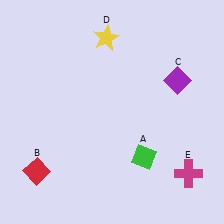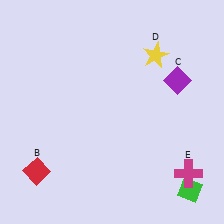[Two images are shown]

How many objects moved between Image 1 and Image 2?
2 objects moved between the two images.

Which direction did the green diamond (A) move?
The green diamond (A) moved right.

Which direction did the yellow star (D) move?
The yellow star (D) moved right.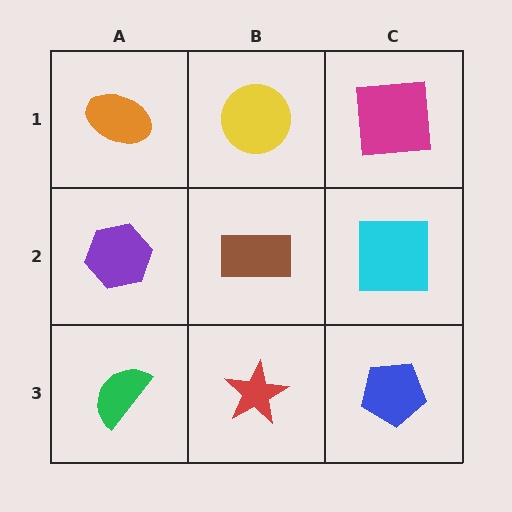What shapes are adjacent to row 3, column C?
A cyan square (row 2, column C), a red star (row 3, column B).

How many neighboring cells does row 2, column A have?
3.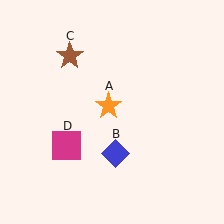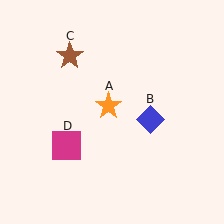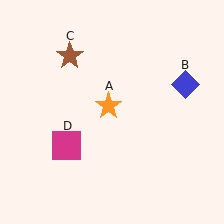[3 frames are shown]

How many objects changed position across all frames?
1 object changed position: blue diamond (object B).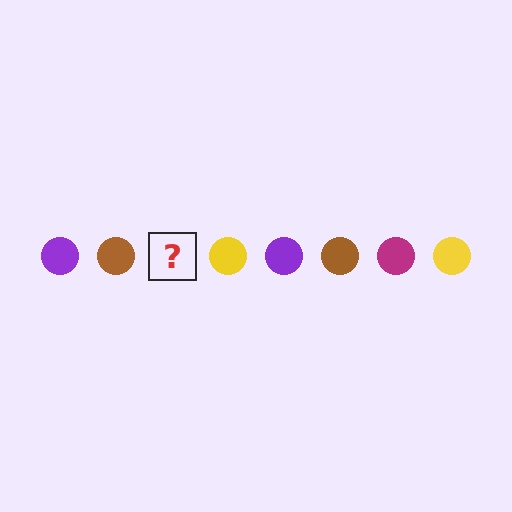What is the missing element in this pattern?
The missing element is a magenta circle.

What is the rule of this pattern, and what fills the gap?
The rule is that the pattern cycles through purple, brown, magenta, yellow circles. The gap should be filled with a magenta circle.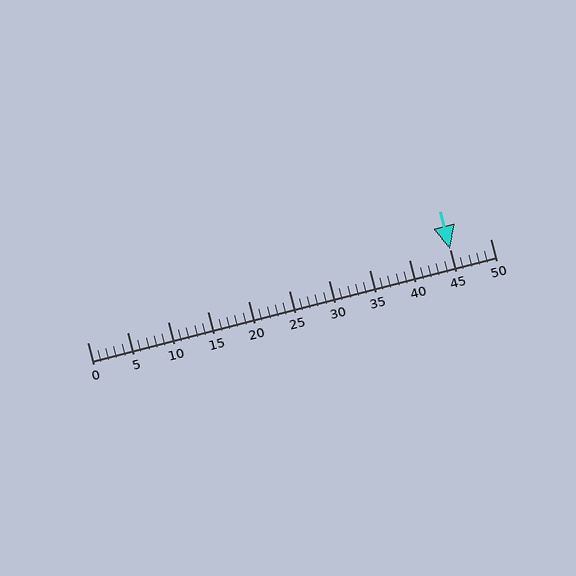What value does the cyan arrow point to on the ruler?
The cyan arrow points to approximately 45.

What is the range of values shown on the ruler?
The ruler shows values from 0 to 50.